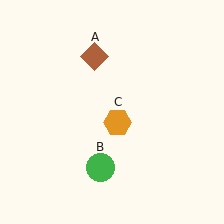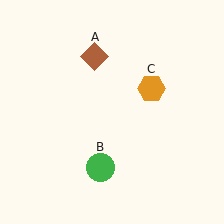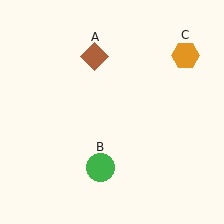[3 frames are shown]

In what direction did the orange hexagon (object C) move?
The orange hexagon (object C) moved up and to the right.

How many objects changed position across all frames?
1 object changed position: orange hexagon (object C).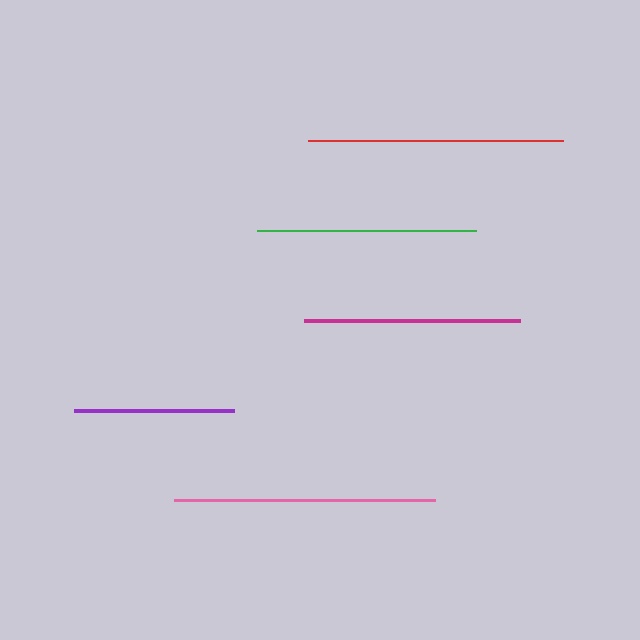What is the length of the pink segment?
The pink segment is approximately 261 pixels long.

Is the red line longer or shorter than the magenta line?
The red line is longer than the magenta line.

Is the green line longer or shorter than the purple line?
The green line is longer than the purple line.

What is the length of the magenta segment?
The magenta segment is approximately 216 pixels long.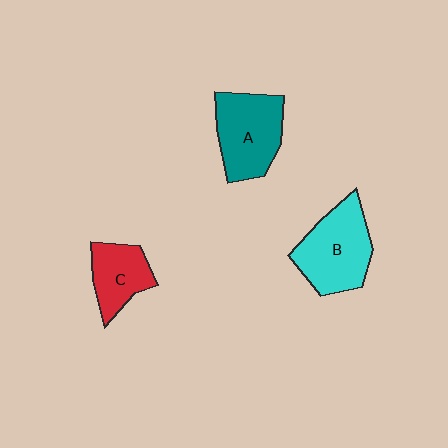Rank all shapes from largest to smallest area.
From largest to smallest: B (cyan), A (teal), C (red).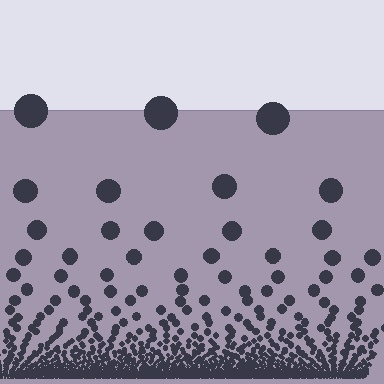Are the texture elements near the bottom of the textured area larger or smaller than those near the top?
Smaller. The gradient is inverted — elements near the bottom are smaller and denser.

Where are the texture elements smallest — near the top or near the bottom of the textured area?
Near the bottom.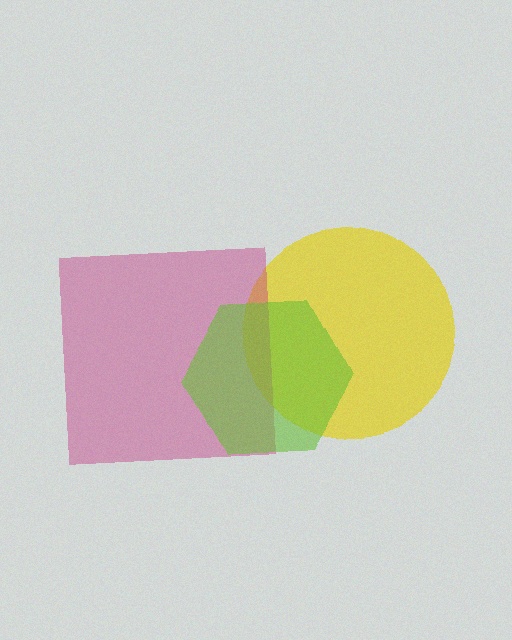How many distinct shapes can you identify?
There are 3 distinct shapes: a yellow circle, a magenta square, a lime hexagon.